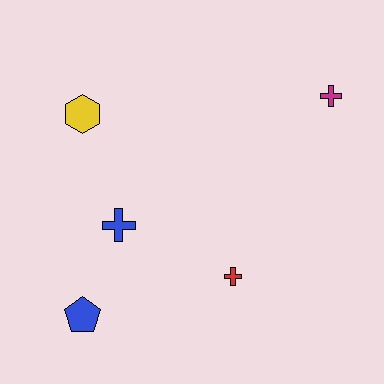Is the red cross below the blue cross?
Yes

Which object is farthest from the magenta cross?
The blue pentagon is farthest from the magenta cross.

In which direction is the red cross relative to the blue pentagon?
The red cross is to the right of the blue pentagon.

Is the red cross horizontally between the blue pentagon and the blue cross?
No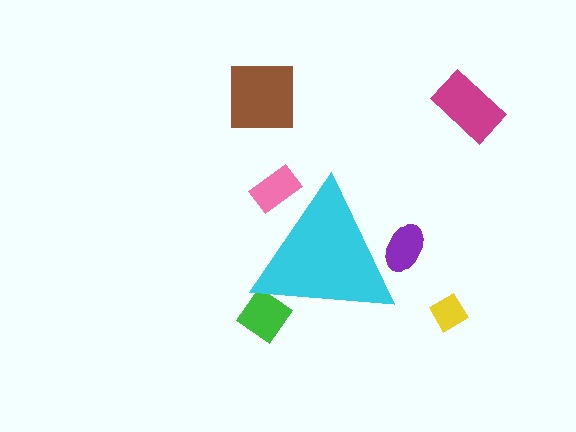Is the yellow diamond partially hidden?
No, the yellow diamond is fully visible.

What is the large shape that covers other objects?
A cyan triangle.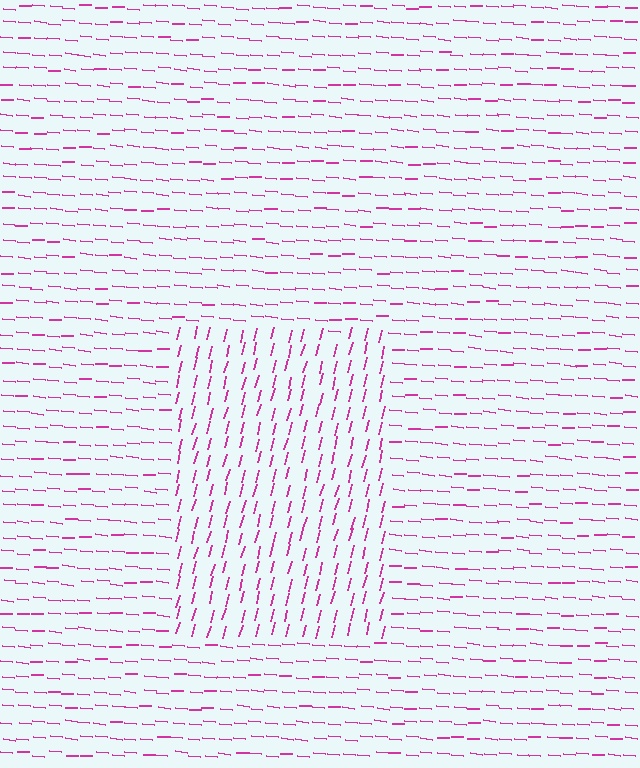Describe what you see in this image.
The image is filled with small magenta line segments. A rectangle region in the image has lines oriented differently from the surrounding lines, creating a visible texture boundary.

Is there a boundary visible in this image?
Yes, there is a texture boundary formed by a change in line orientation.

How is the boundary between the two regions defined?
The boundary is defined purely by a change in line orientation (approximately 80 degrees difference). All lines are the same color and thickness.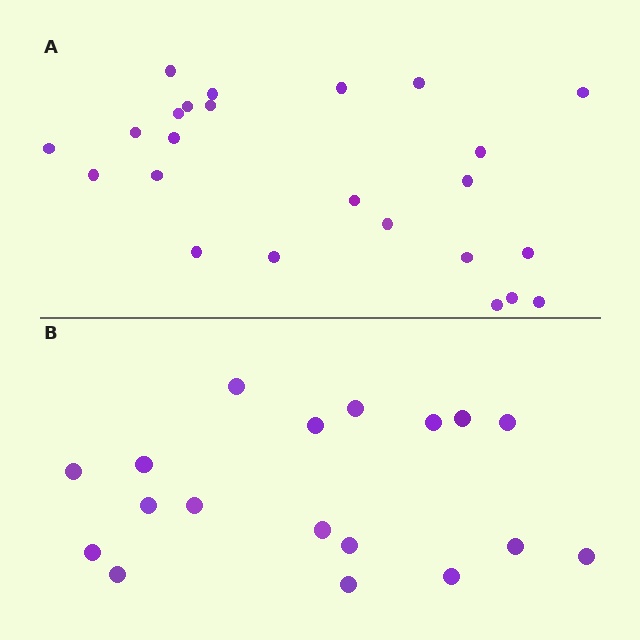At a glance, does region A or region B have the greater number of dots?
Region A (the top region) has more dots.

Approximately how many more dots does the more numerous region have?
Region A has about 6 more dots than region B.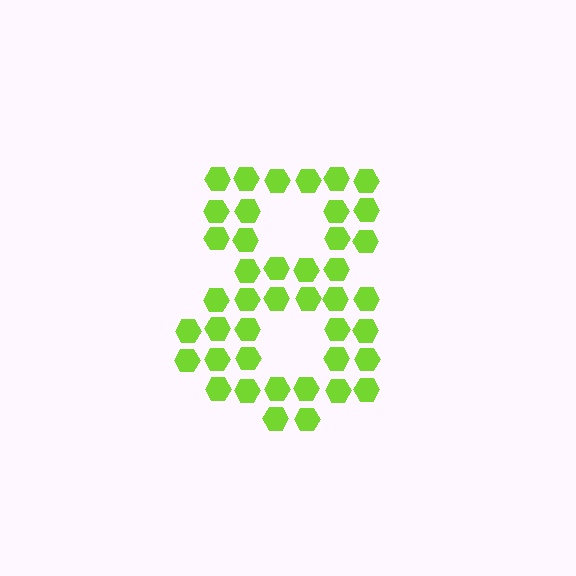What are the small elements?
The small elements are hexagons.